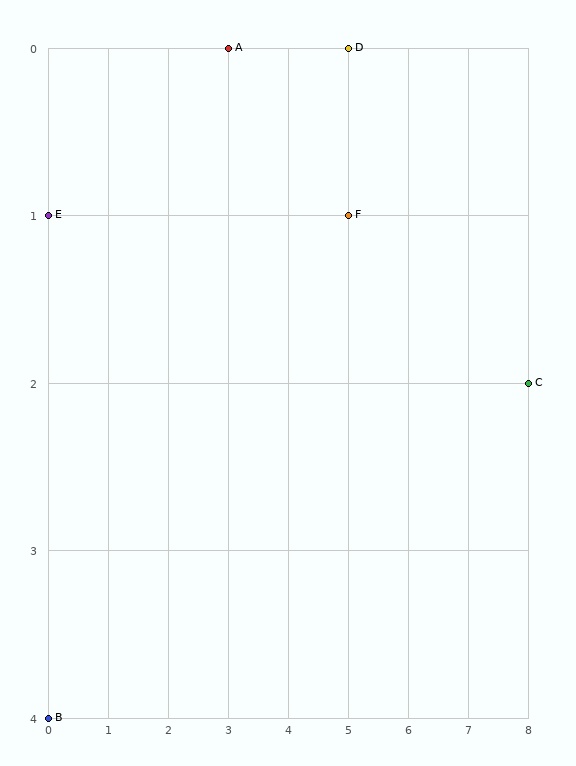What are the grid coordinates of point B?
Point B is at grid coordinates (0, 4).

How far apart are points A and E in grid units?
Points A and E are 3 columns and 1 row apart (about 3.2 grid units diagonally).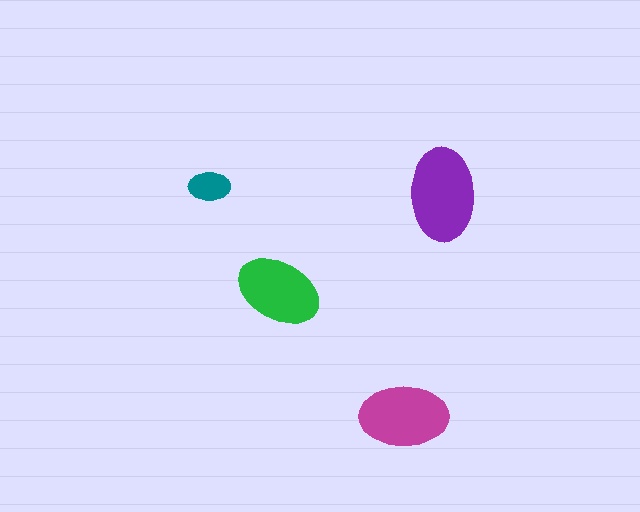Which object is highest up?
The teal ellipse is topmost.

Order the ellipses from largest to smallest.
the purple one, the magenta one, the green one, the teal one.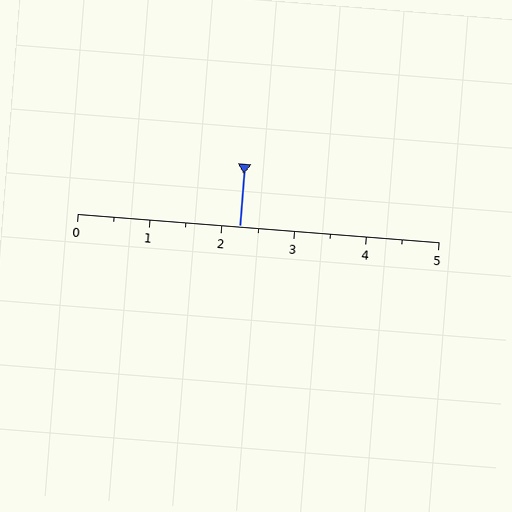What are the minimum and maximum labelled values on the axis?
The axis runs from 0 to 5.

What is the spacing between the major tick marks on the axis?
The major ticks are spaced 1 apart.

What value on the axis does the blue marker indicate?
The marker indicates approximately 2.2.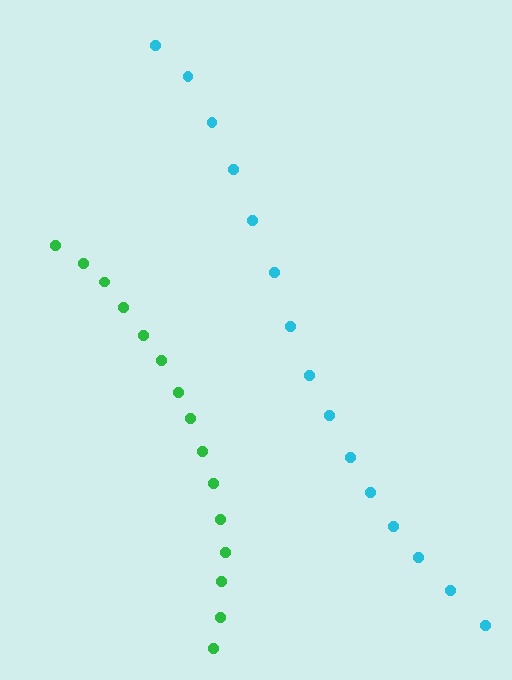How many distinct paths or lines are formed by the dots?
There are 2 distinct paths.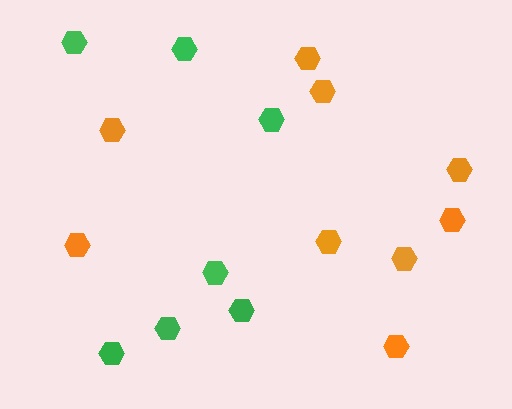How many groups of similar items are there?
There are 2 groups: one group of orange hexagons (9) and one group of green hexagons (7).